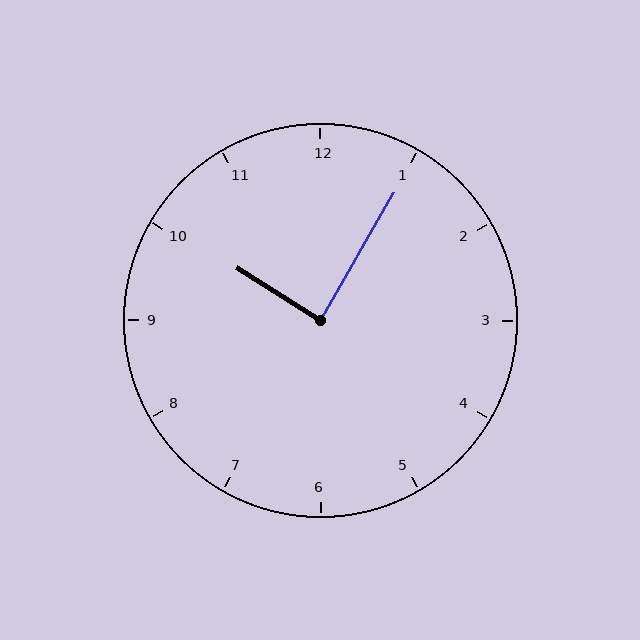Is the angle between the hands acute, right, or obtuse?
It is right.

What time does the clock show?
10:05.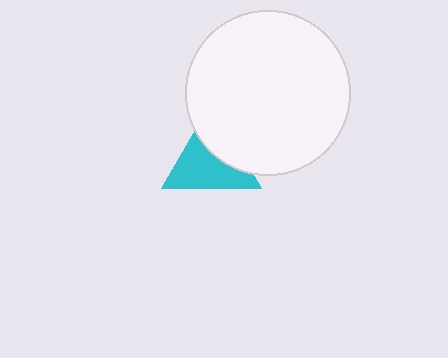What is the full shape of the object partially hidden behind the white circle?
The partially hidden object is a cyan triangle.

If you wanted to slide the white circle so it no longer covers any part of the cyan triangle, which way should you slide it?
Slide it toward the upper-right — that is the most direct way to separate the two shapes.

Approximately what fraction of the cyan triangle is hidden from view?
Roughly 38% of the cyan triangle is hidden behind the white circle.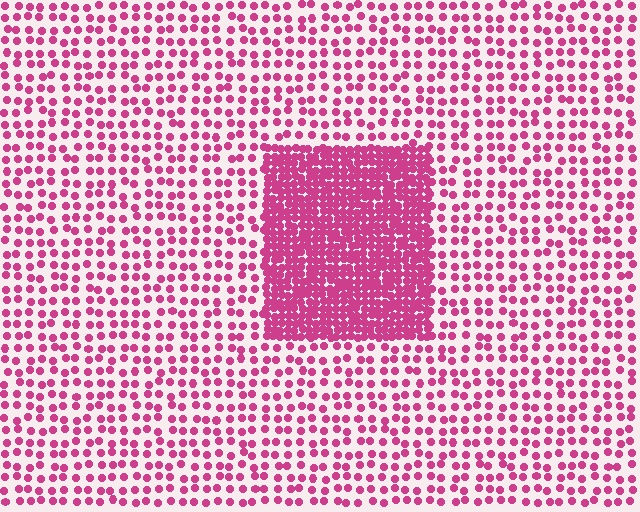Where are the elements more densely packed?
The elements are more densely packed inside the rectangle boundary.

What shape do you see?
I see a rectangle.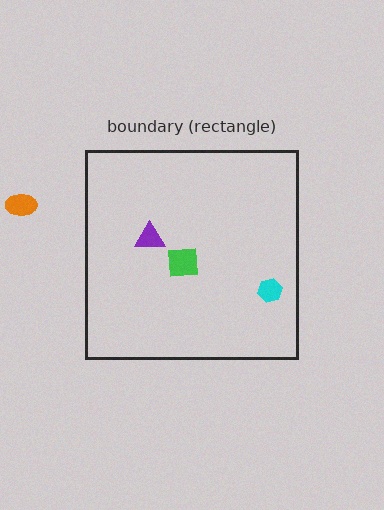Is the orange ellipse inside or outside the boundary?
Outside.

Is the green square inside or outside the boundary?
Inside.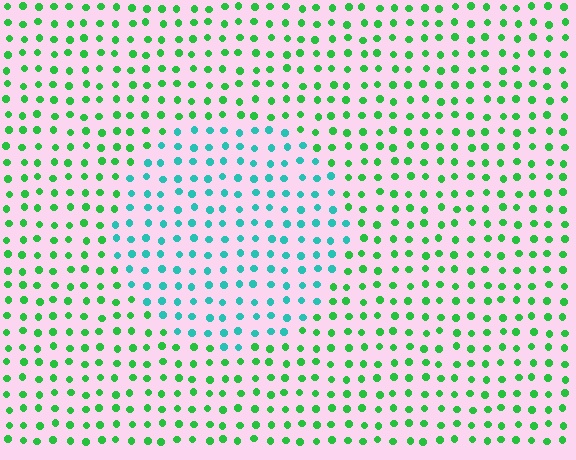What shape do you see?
I see a circle.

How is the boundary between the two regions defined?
The boundary is defined purely by a slight shift in hue (about 46 degrees). Spacing, size, and orientation are identical on both sides.